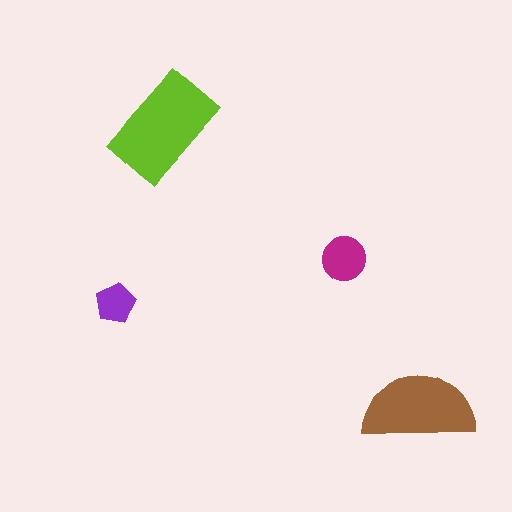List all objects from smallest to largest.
The purple pentagon, the magenta circle, the brown semicircle, the lime rectangle.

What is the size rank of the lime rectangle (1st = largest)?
1st.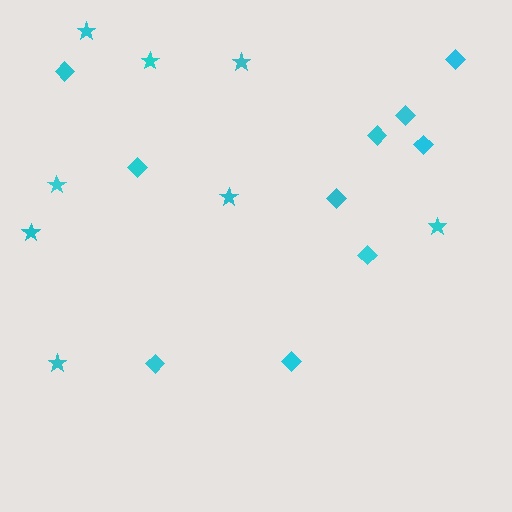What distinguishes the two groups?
There are 2 groups: one group of stars (8) and one group of diamonds (10).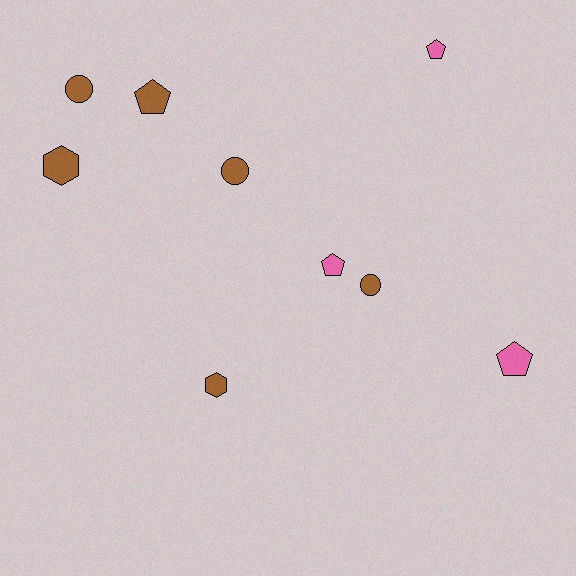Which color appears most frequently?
Brown, with 6 objects.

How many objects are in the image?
There are 9 objects.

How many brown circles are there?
There are 3 brown circles.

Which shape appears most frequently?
Pentagon, with 4 objects.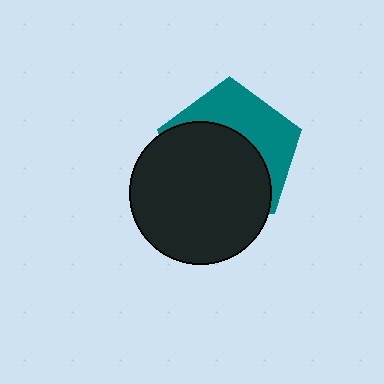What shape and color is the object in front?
The object in front is a black circle.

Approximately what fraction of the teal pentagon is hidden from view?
Roughly 59% of the teal pentagon is hidden behind the black circle.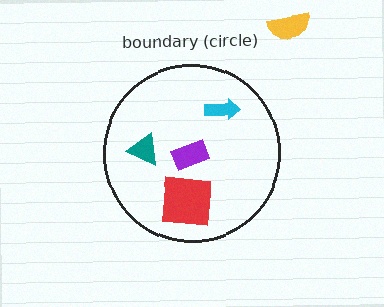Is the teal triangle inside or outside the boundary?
Inside.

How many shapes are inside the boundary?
4 inside, 1 outside.